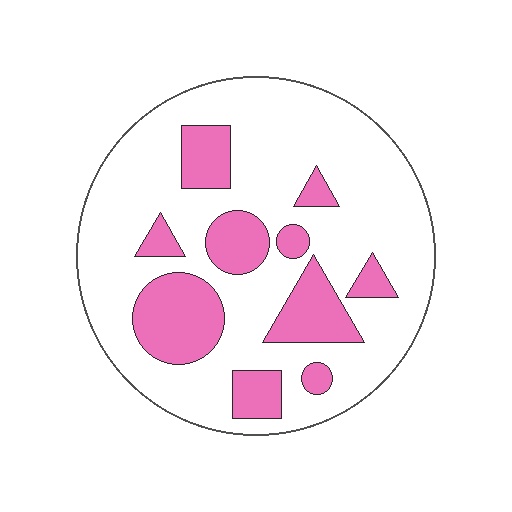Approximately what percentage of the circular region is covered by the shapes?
Approximately 25%.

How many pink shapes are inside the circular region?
10.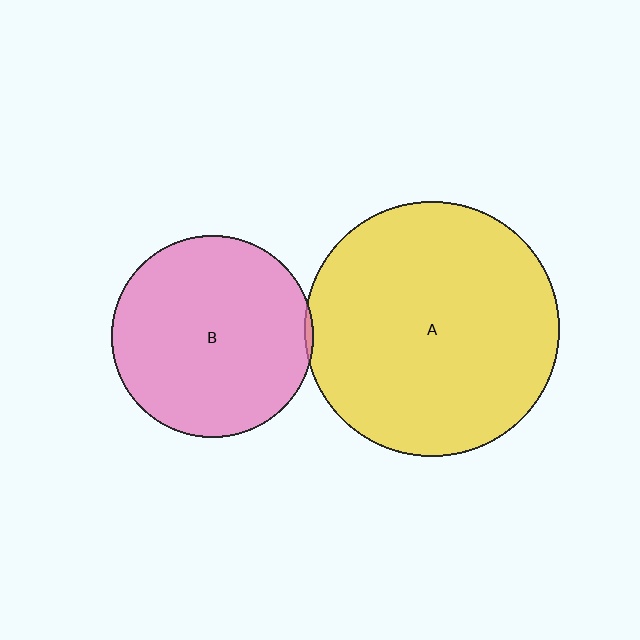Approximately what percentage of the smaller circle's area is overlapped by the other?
Approximately 5%.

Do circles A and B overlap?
Yes.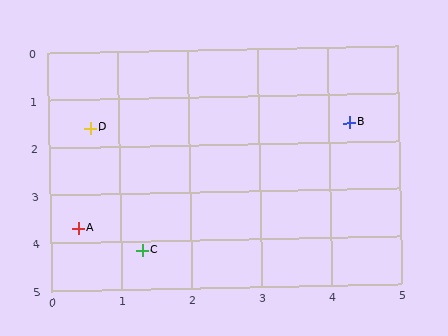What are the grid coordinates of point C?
Point C is at approximately (1.3, 4.2).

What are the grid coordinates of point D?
Point D is at approximately (0.6, 1.6).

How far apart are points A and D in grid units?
Points A and D are about 2.1 grid units apart.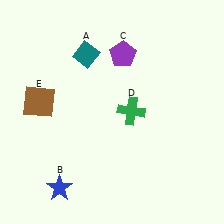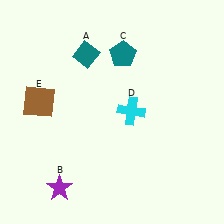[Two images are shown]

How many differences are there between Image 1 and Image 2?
There are 3 differences between the two images.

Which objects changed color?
B changed from blue to purple. C changed from purple to teal. D changed from green to cyan.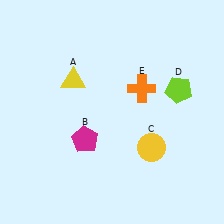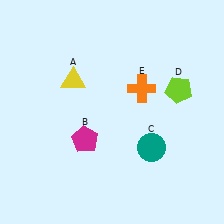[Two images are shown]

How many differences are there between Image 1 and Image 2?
There is 1 difference between the two images.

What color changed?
The circle (C) changed from yellow in Image 1 to teal in Image 2.